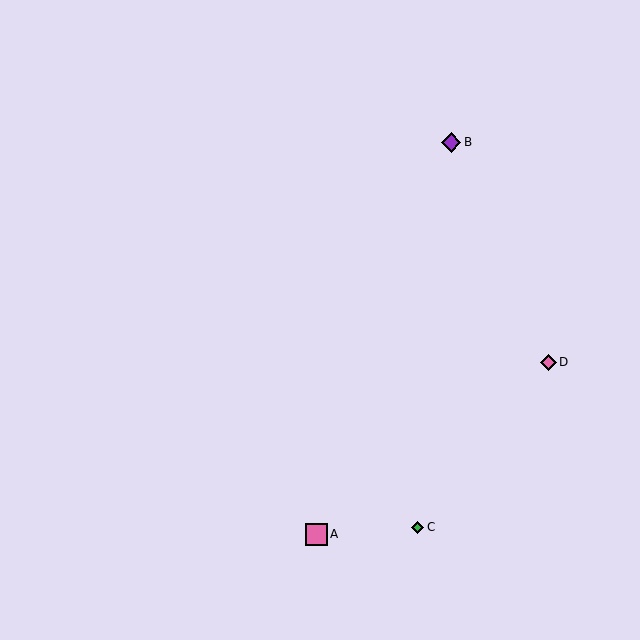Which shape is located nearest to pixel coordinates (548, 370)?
The pink diamond (labeled D) at (548, 362) is nearest to that location.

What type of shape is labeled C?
Shape C is a green diamond.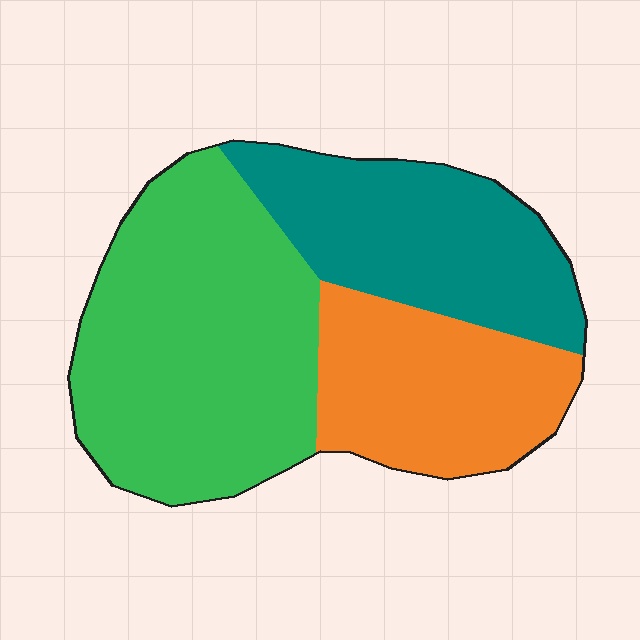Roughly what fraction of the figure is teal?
Teal covers about 30% of the figure.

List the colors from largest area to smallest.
From largest to smallest: green, teal, orange.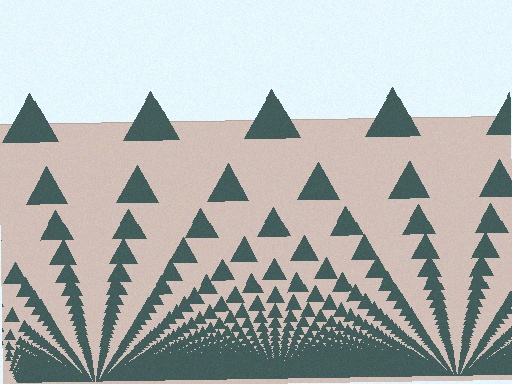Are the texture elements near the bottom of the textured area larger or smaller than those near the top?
Smaller. The gradient is inverted — elements near the bottom are smaller and denser.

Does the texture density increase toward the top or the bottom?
Density increases toward the bottom.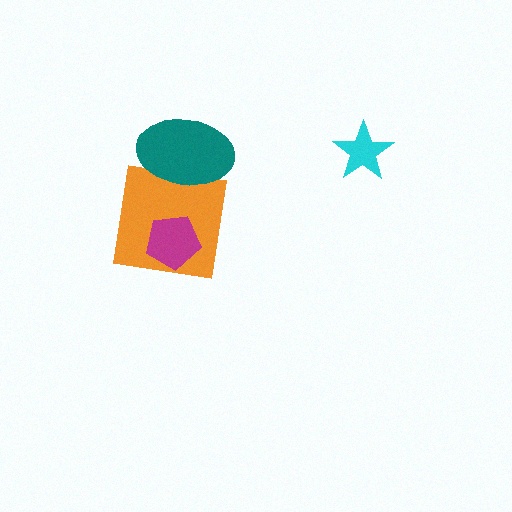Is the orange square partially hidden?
Yes, it is partially covered by another shape.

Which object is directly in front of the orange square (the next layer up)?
The magenta pentagon is directly in front of the orange square.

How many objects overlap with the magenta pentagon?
1 object overlaps with the magenta pentagon.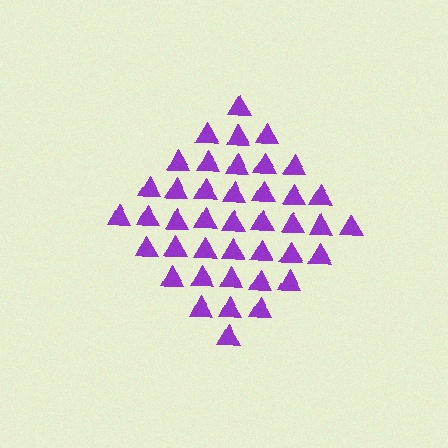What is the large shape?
The large shape is a diamond.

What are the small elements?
The small elements are triangles.